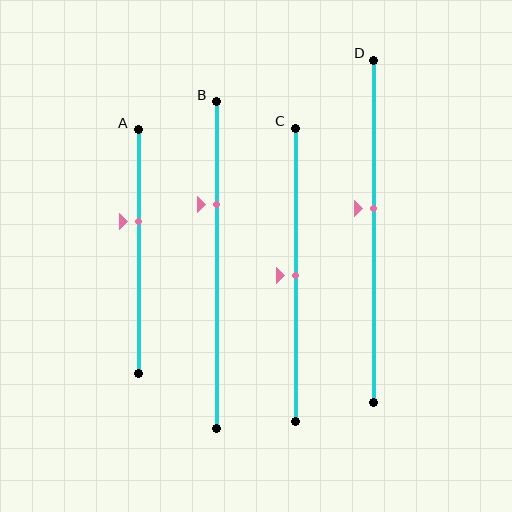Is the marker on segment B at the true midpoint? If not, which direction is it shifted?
No, the marker on segment B is shifted upward by about 19% of the segment length.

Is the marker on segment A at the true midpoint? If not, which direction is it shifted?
No, the marker on segment A is shifted upward by about 12% of the segment length.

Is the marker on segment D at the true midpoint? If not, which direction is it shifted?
No, the marker on segment D is shifted upward by about 7% of the segment length.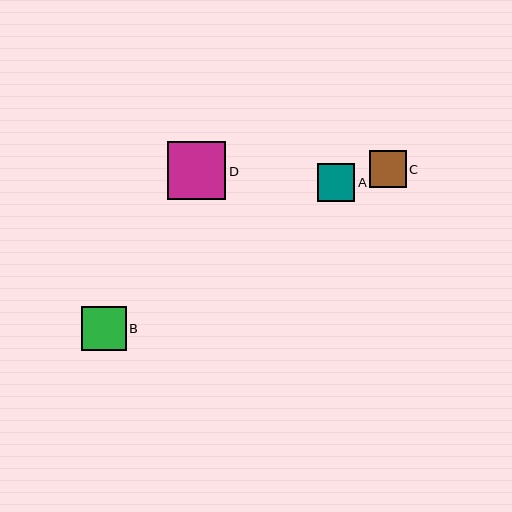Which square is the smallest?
Square C is the smallest with a size of approximately 37 pixels.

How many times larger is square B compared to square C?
Square B is approximately 1.2 times the size of square C.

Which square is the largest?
Square D is the largest with a size of approximately 59 pixels.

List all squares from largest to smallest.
From largest to smallest: D, B, A, C.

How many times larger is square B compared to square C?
Square B is approximately 1.2 times the size of square C.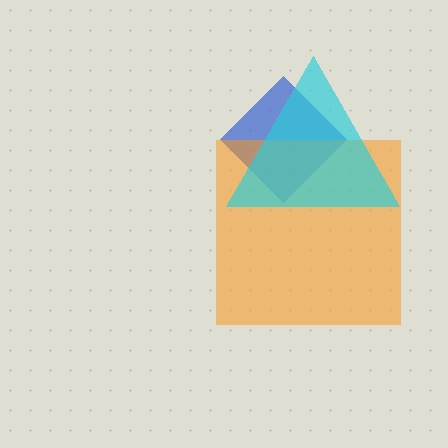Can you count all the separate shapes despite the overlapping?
Yes, there are 3 separate shapes.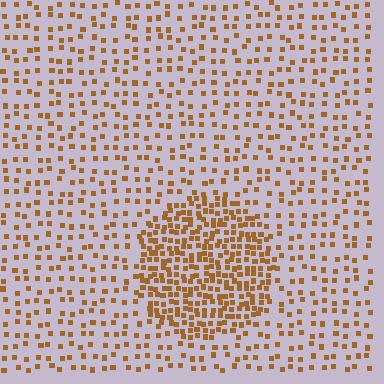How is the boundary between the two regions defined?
The boundary is defined by a change in element density (approximately 2.5x ratio). All elements are the same color, size, and shape.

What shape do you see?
I see a circle.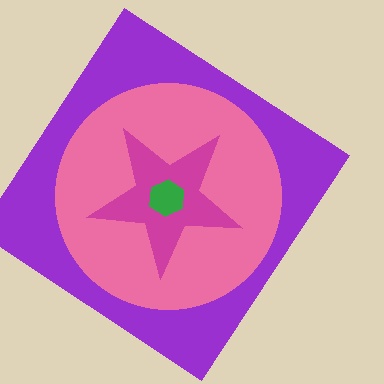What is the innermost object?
The green hexagon.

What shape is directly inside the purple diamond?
The pink circle.